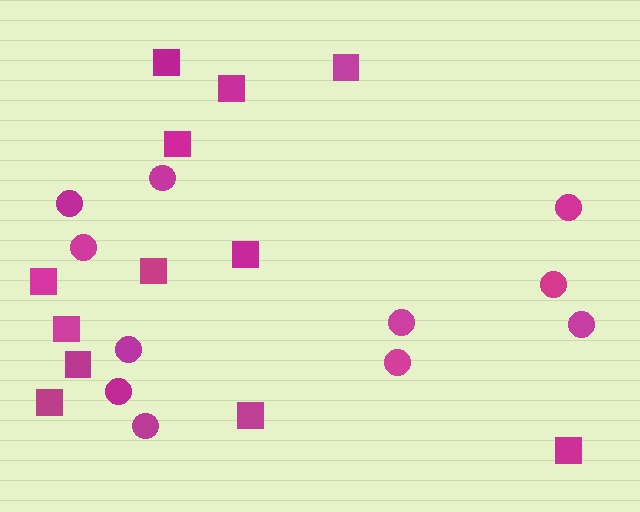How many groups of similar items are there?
There are 2 groups: one group of squares (12) and one group of circles (11).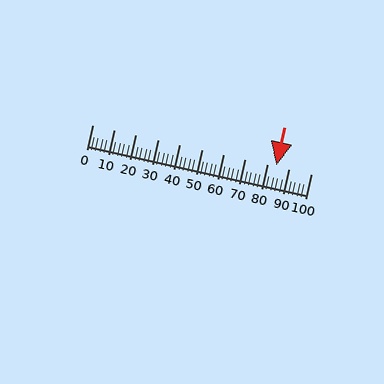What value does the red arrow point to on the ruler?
The red arrow points to approximately 84.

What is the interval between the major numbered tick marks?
The major tick marks are spaced 10 units apart.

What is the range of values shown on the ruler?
The ruler shows values from 0 to 100.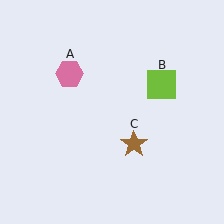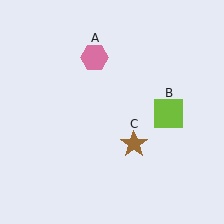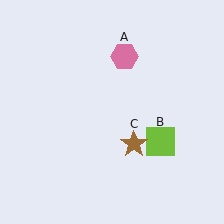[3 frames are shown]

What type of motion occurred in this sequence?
The pink hexagon (object A), lime square (object B) rotated clockwise around the center of the scene.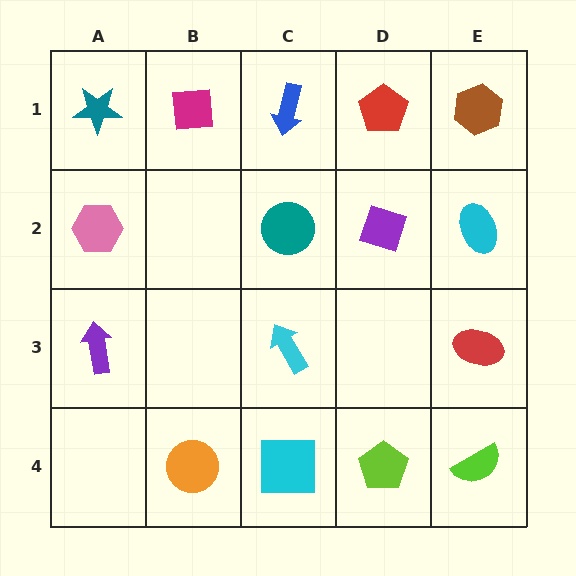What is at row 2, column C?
A teal circle.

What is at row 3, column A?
A purple arrow.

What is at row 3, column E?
A red ellipse.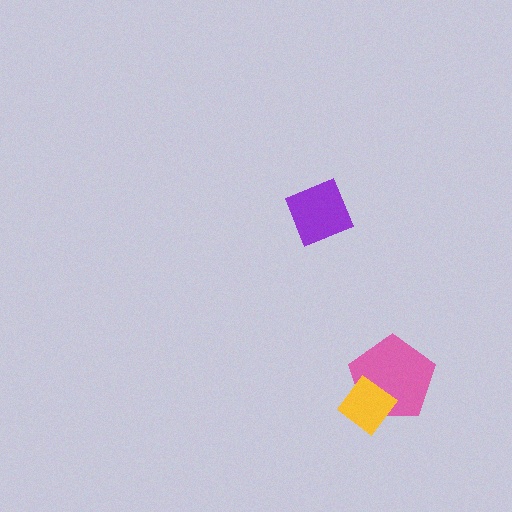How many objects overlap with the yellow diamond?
1 object overlaps with the yellow diamond.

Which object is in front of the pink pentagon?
The yellow diamond is in front of the pink pentagon.